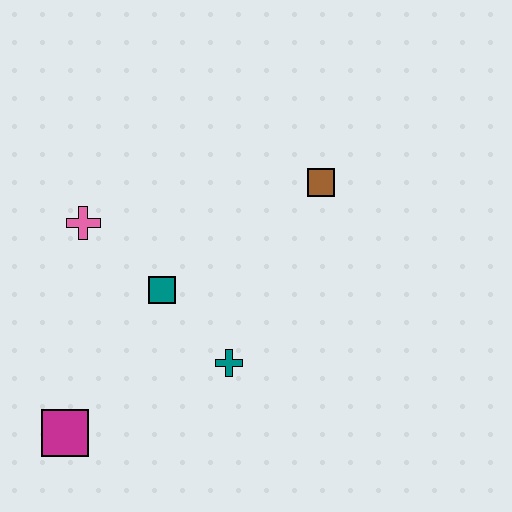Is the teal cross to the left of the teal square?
No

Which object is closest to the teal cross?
The teal square is closest to the teal cross.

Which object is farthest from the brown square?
The magenta square is farthest from the brown square.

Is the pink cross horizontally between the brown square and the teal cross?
No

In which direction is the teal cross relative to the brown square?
The teal cross is below the brown square.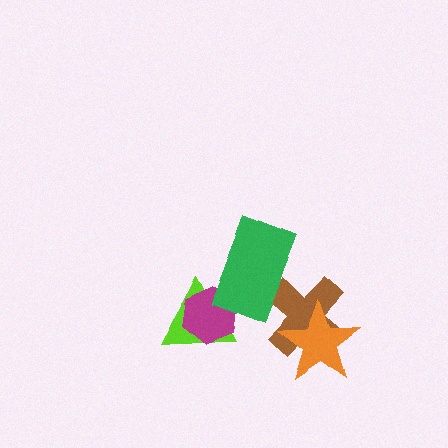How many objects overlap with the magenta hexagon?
2 objects overlap with the magenta hexagon.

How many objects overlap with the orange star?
1 object overlaps with the orange star.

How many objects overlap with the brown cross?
2 objects overlap with the brown cross.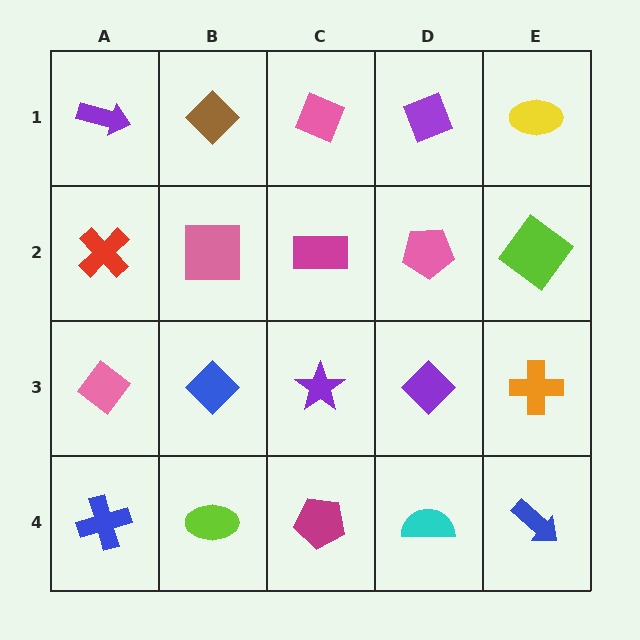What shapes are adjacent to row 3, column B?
A pink square (row 2, column B), a lime ellipse (row 4, column B), a pink diamond (row 3, column A), a purple star (row 3, column C).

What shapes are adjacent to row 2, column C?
A pink diamond (row 1, column C), a purple star (row 3, column C), a pink square (row 2, column B), a pink pentagon (row 2, column D).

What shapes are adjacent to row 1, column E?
A lime diamond (row 2, column E), a purple diamond (row 1, column D).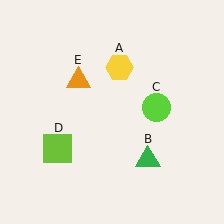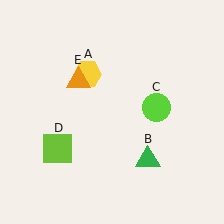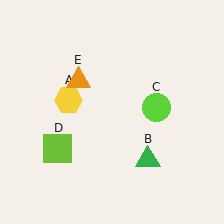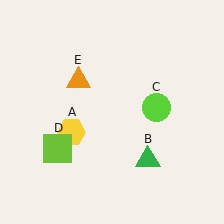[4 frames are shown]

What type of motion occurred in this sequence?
The yellow hexagon (object A) rotated counterclockwise around the center of the scene.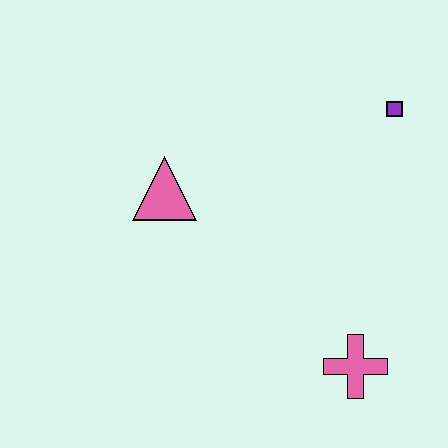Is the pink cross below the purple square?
Yes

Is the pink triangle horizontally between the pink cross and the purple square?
No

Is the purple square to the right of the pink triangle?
Yes